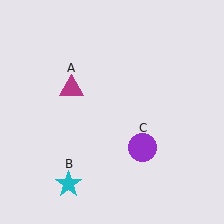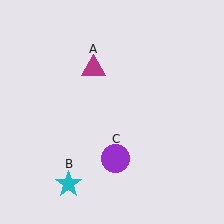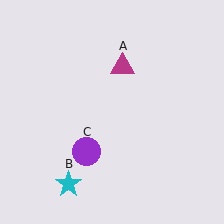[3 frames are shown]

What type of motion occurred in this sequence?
The magenta triangle (object A), purple circle (object C) rotated clockwise around the center of the scene.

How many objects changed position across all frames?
2 objects changed position: magenta triangle (object A), purple circle (object C).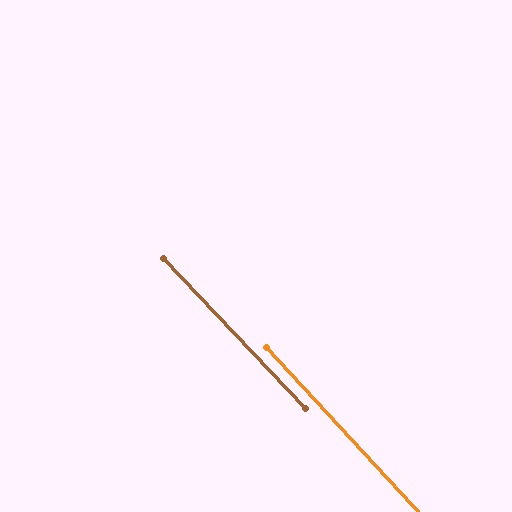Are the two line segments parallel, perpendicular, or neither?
Parallel — their directions differ by only 0.8°.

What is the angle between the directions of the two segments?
Approximately 1 degree.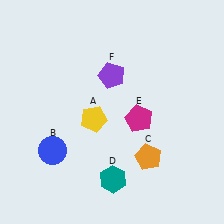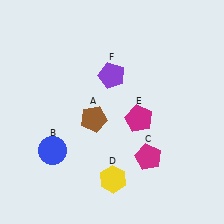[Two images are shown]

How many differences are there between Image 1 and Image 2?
There are 3 differences between the two images.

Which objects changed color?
A changed from yellow to brown. C changed from orange to magenta. D changed from teal to yellow.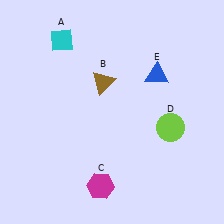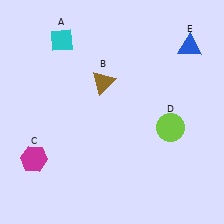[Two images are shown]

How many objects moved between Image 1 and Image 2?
2 objects moved between the two images.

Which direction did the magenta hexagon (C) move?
The magenta hexagon (C) moved left.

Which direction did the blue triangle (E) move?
The blue triangle (E) moved right.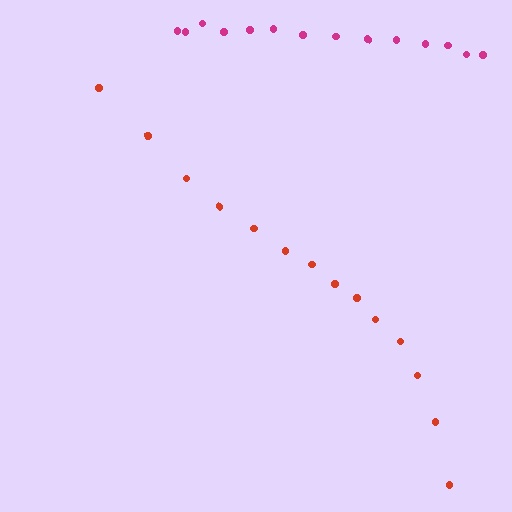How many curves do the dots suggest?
There are 2 distinct paths.